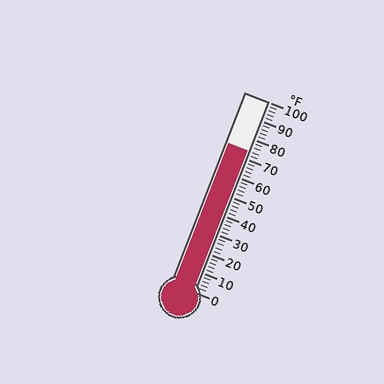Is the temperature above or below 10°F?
The temperature is above 10°F.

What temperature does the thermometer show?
The thermometer shows approximately 74°F.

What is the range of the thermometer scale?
The thermometer scale ranges from 0°F to 100°F.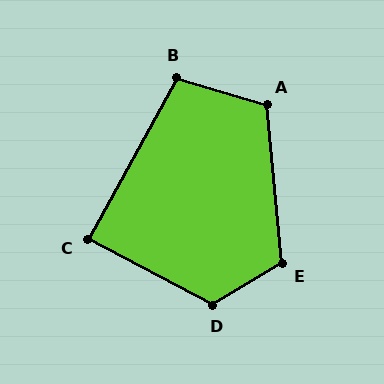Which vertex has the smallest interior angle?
C, at approximately 89 degrees.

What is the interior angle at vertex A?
Approximately 112 degrees (obtuse).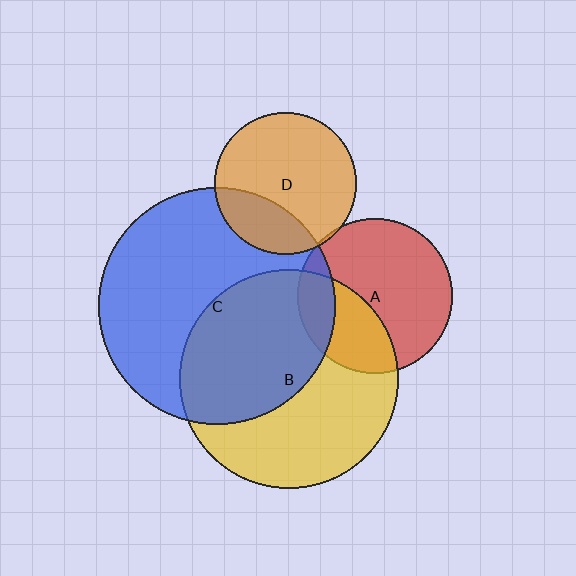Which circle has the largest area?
Circle C (blue).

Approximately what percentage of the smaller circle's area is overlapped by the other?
Approximately 35%.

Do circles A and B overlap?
Yes.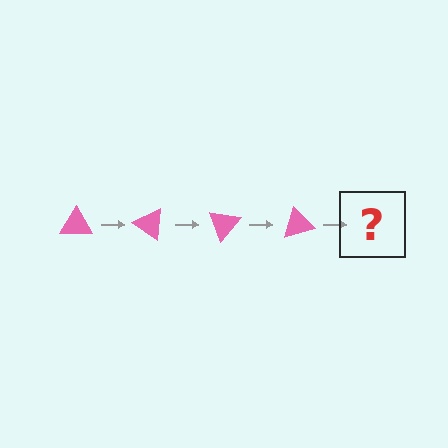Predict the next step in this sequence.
The next step is a pink triangle rotated 140 degrees.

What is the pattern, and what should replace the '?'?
The pattern is that the triangle rotates 35 degrees each step. The '?' should be a pink triangle rotated 140 degrees.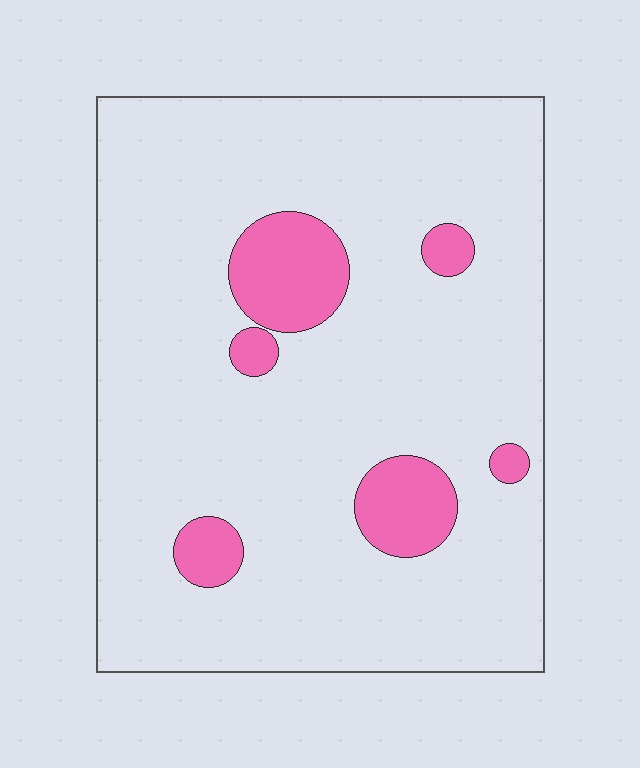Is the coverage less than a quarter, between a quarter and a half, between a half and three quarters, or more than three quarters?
Less than a quarter.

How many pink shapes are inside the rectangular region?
6.